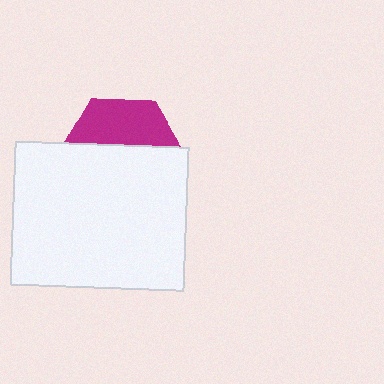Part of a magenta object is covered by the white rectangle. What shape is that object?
It is a hexagon.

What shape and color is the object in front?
The object in front is a white rectangle.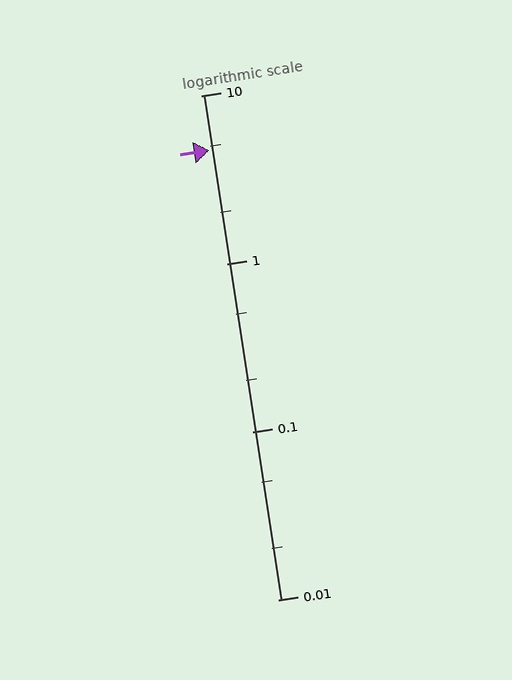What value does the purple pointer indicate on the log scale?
The pointer indicates approximately 4.7.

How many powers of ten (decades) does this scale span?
The scale spans 3 decades, from 0.01 to 10.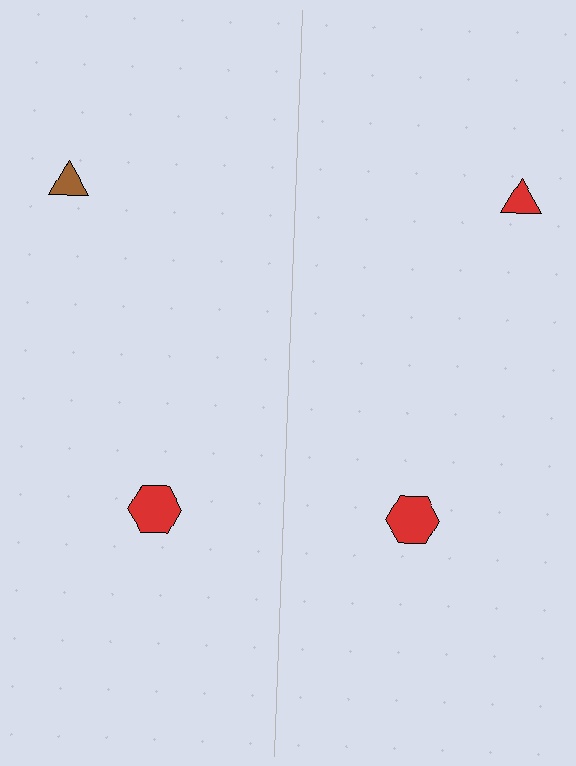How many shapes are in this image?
There are 4 shapes in this image.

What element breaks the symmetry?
The red triangle on the right side breaks the symmetry — its mirror counterpart is brown.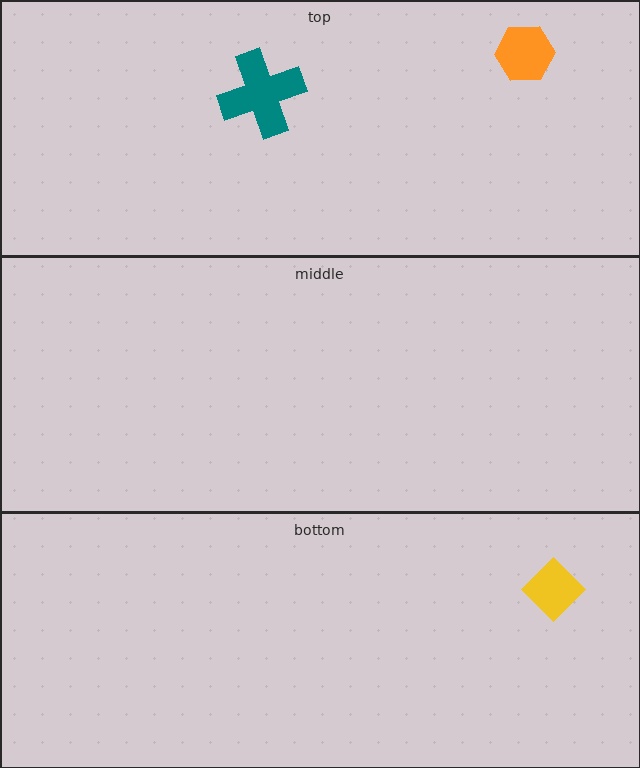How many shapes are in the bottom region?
1.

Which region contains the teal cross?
The top region.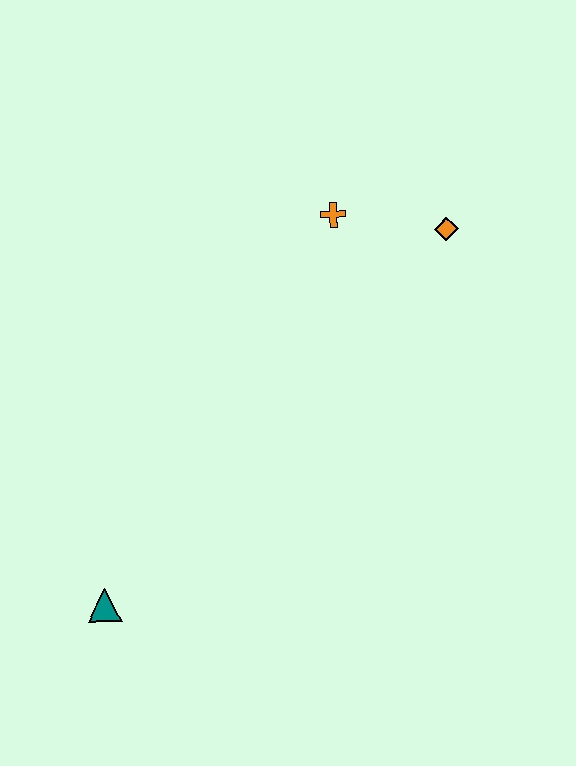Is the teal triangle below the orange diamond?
Yes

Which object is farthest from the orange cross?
The teal triangle is farthest from the orange cross.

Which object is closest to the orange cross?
The orange diamond is closest to the orange cross.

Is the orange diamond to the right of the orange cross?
Yes